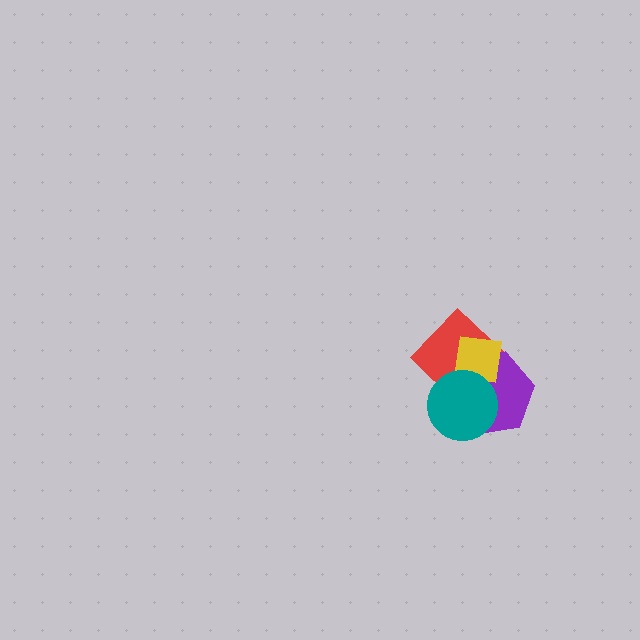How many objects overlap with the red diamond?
3 objects overlap with the red diamond.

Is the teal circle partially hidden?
No, no other shape covers it.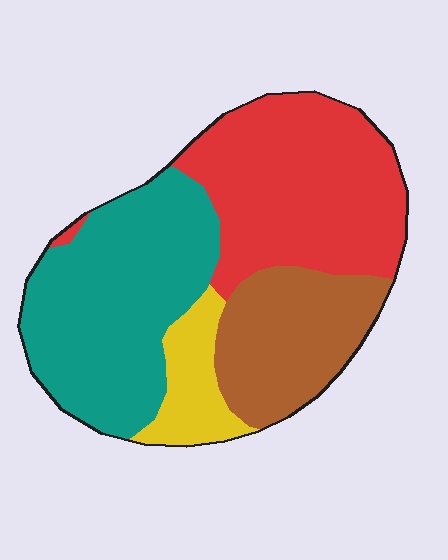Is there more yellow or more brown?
Brown.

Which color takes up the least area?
Yellow, at roughly 10%.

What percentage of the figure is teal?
Teal covers 36% of the figure.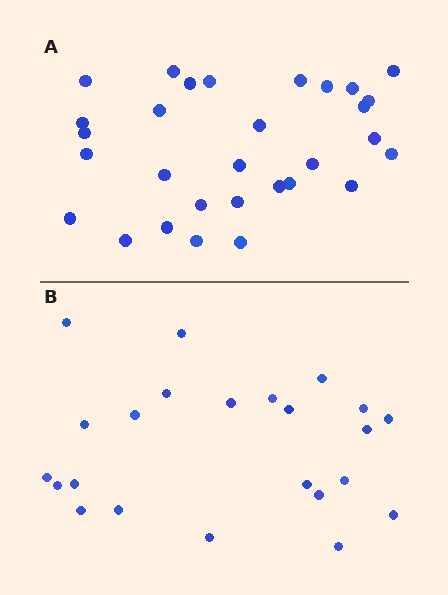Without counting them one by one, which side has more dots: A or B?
Region A (the top region) has more dots.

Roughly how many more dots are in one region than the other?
Region A has roughly 8 or so more dots than region B.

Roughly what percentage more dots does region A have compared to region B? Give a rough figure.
About 30% more.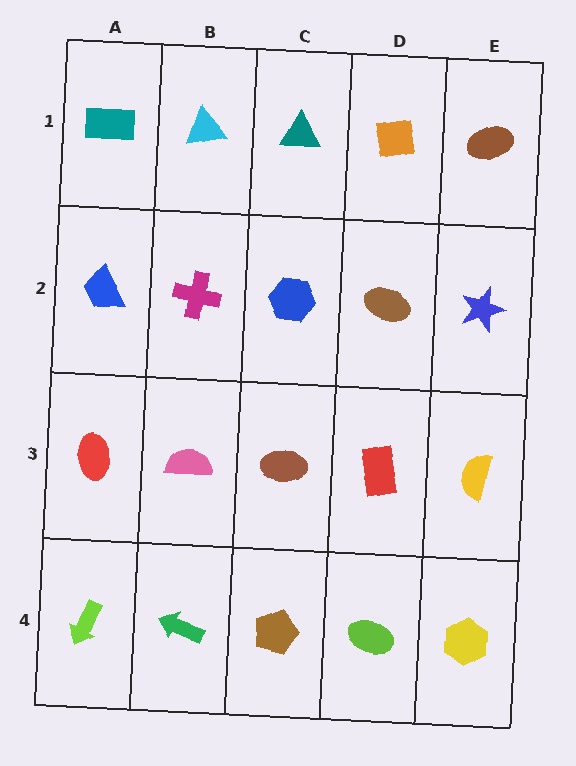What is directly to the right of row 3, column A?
A pink semicircle.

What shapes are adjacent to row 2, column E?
A brown ellipse (row 1, column E), a yellow semicircle (row 3, column E), a brown ellipse (row 2, column D).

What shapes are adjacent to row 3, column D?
A brown ellipse (row 2, column D), a lime ellipse (row 4, column D), a brown ellipse (row 3, column C), a yellow semicircle (row 3, column E).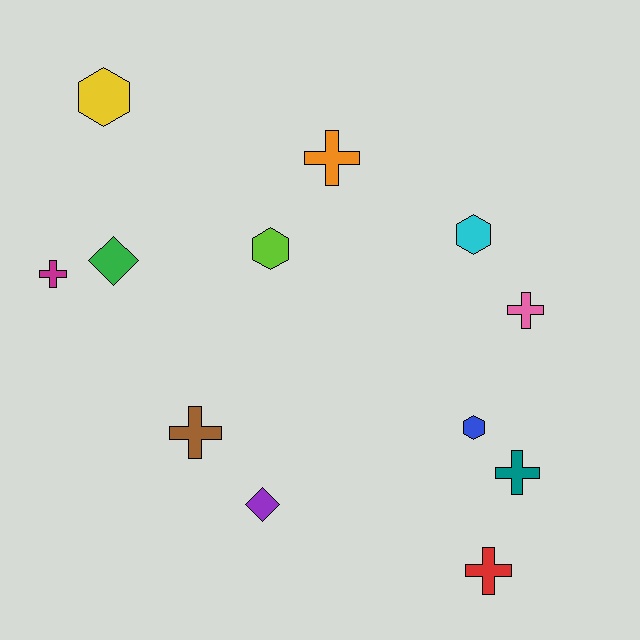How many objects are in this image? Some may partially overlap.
There are 12 objects.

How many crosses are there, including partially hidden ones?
There are 6 crosses.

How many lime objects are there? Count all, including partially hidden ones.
There is 1 lime object.